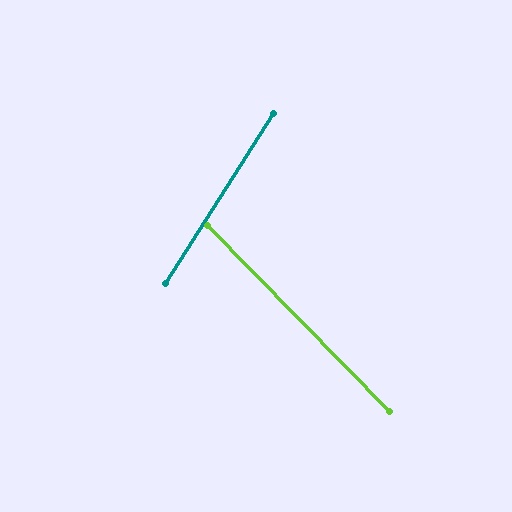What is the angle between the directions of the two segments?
Approximately 77 degrees.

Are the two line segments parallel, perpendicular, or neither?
Neither parallel nor perpendicular — they differ by about 77°.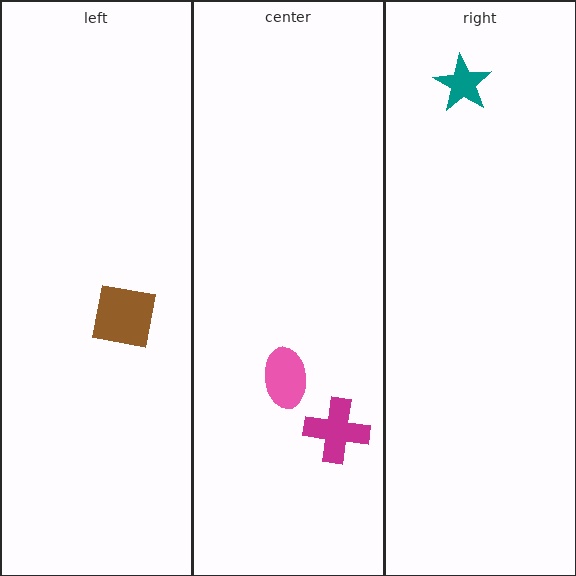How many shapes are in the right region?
1.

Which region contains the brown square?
The left region.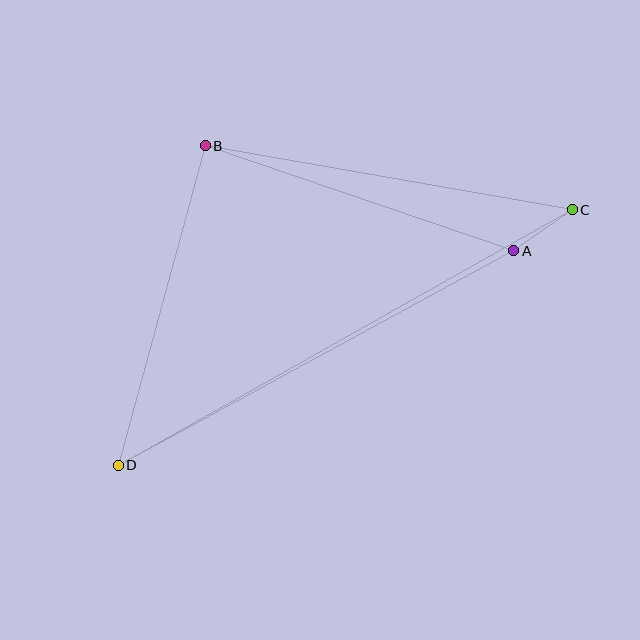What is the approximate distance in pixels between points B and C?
The distance between B and C is approximately 373 pixels.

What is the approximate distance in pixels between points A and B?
The distance between A and B is approximately 326 pixels.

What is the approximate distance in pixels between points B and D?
The distance between B and D is approximately 331 pixels.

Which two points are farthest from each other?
Points C and D are farthest from each other.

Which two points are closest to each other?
Points A and C are closest to each other.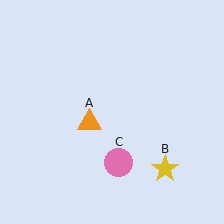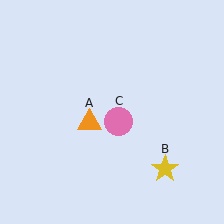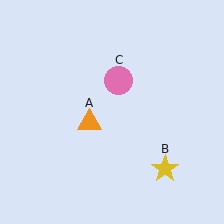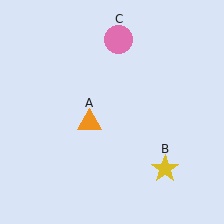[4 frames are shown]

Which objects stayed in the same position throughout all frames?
Orange triangle (object A) and yellow star (object B) remained stationary.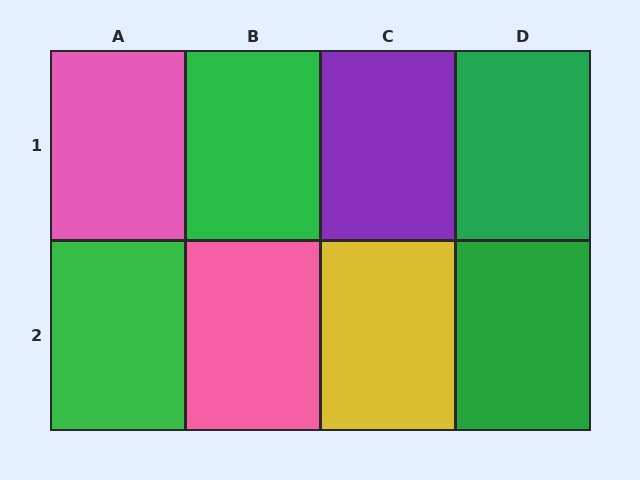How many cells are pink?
2 cells are pink.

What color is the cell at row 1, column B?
Green.